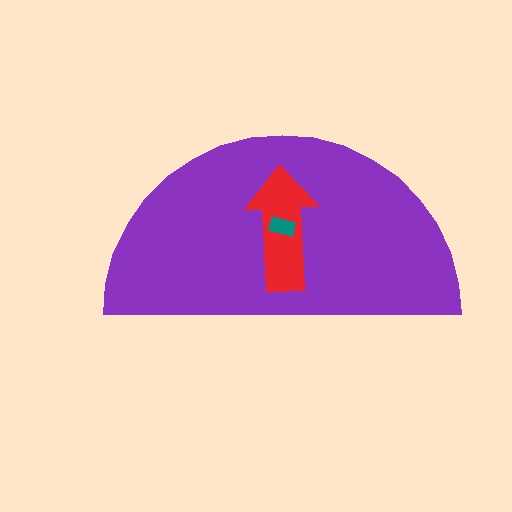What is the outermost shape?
The purple semicircle.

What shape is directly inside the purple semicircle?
The red arrow.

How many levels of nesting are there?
3.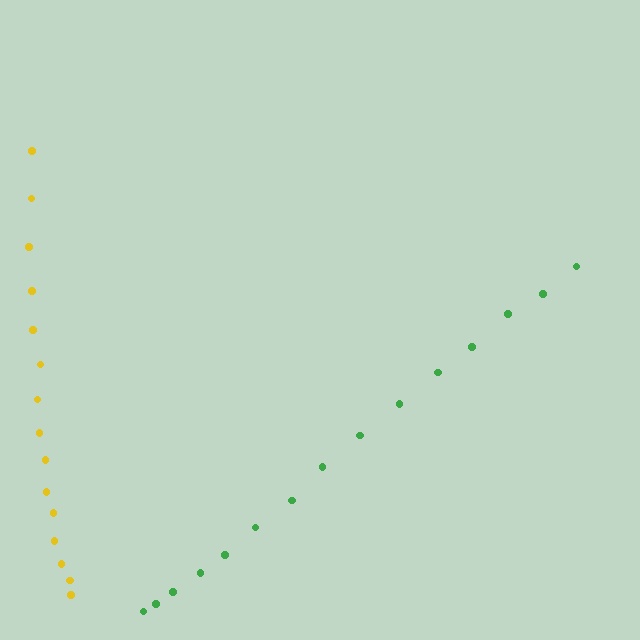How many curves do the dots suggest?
There are 2 distinct paths.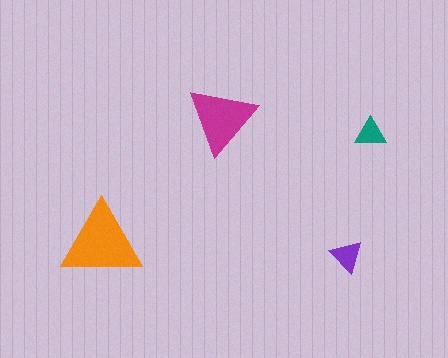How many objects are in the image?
There are 4 objects in the image.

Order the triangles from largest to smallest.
the orange one, the magenta one, the purple one, the teal one.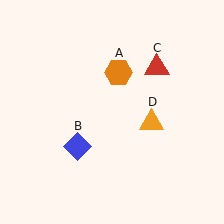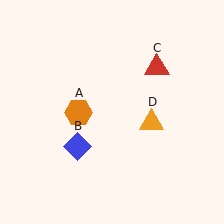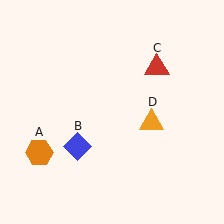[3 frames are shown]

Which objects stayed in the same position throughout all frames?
Blue diamond (object B) and red triangle (object C) and orange triangle (object D) remained stationary.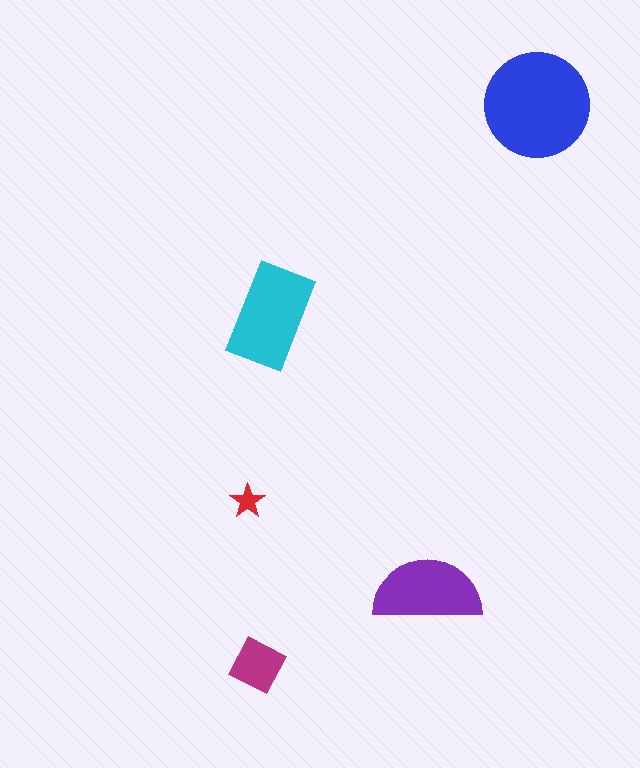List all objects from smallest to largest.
The red star, the magenta diamond, the purple semicircle, the cyan rectangle, the blue circle.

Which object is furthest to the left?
The red star is leftmost.